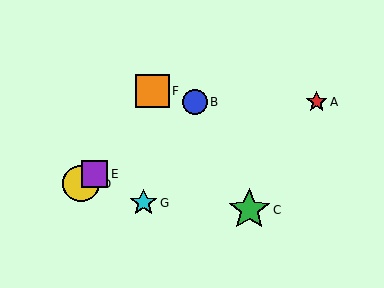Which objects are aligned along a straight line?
Objects B, D, E are aligned along a straight line.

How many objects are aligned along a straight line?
3 objects (B, D, E) are aligned along a straight line.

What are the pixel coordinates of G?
Object G is at (143, 203).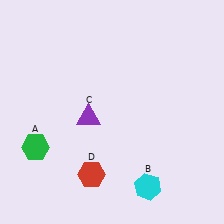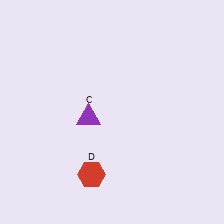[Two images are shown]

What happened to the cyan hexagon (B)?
The cyan hexagon (B) was removed in Image 2. It was in the bottom-right area of Image 1.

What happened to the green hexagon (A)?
The green hexagon (A) was removed in Image 2. It was in the bottom-left area of Image 1.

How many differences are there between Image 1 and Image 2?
There are 2 differences between the two images.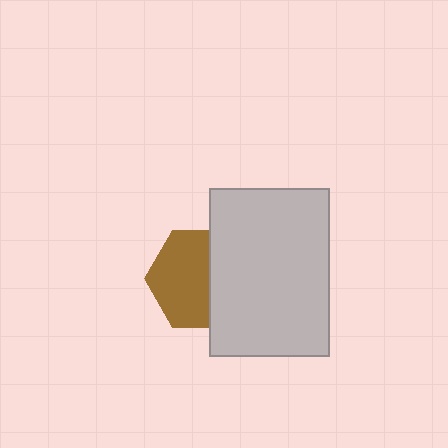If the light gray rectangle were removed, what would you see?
You would see the complete brown hexagon.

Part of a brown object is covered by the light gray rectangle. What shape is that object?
It is a hexagon.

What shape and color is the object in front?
The object in front is a light gray rectangle.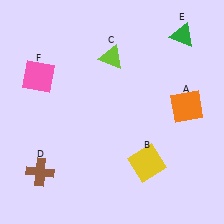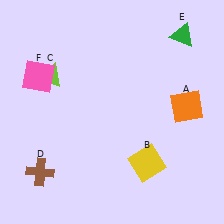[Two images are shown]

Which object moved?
The lime triangle (C) moved left.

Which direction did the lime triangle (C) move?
The lime triangle (C) moved left.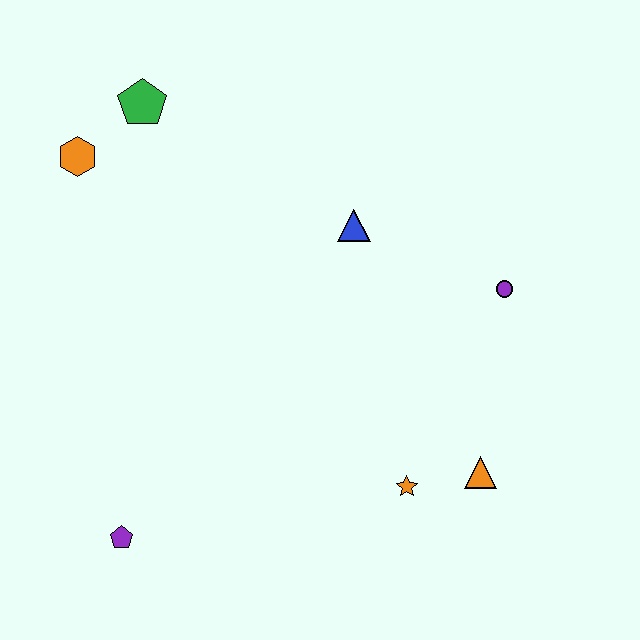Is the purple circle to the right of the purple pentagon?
Yes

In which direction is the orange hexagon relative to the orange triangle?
The orange hexagon is to the left of the orange triangle.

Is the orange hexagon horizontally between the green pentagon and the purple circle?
No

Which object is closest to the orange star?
The orange triangle is closest to the orange star.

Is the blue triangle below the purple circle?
No